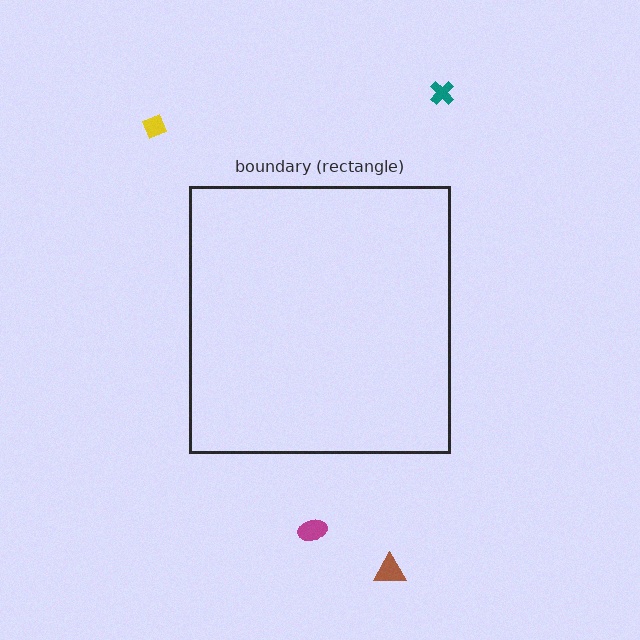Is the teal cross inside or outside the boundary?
Outside.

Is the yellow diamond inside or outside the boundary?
Outside.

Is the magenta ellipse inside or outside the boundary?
Outside.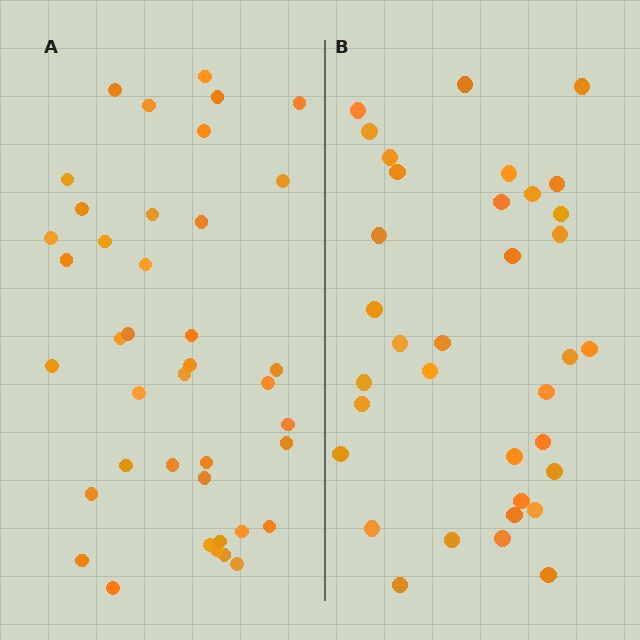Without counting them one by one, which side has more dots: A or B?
Region A (the left region) has more dots.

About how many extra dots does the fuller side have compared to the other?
Region A has about 5 more dots than region B.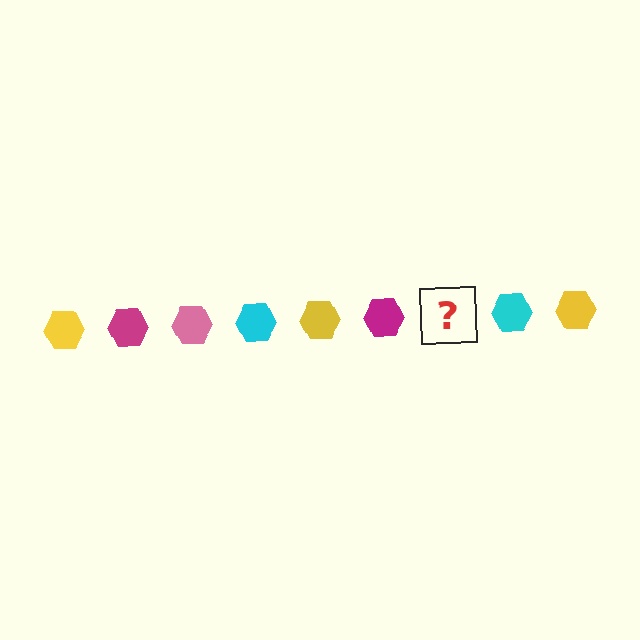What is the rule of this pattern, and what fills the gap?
The rule is that the pattern cycles through yellow, magenta, pink, cyan hexagons. The gap should be filled with a pink hexagon.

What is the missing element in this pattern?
The missing element is a pink hexagon.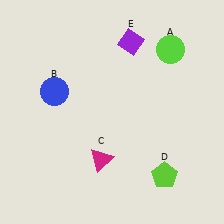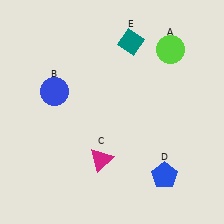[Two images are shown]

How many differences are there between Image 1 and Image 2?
There are 2 differences between the two images.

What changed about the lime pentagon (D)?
In Image 1, D is lime. In Image 2, it changed to blue.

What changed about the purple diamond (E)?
In Image 1, E is purple. In Image 2, it changed to teal.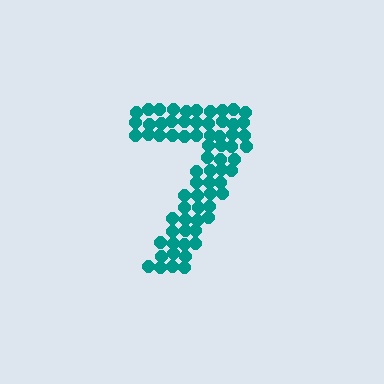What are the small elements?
The small elements are circles.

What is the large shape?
The large shape is the digit 7.